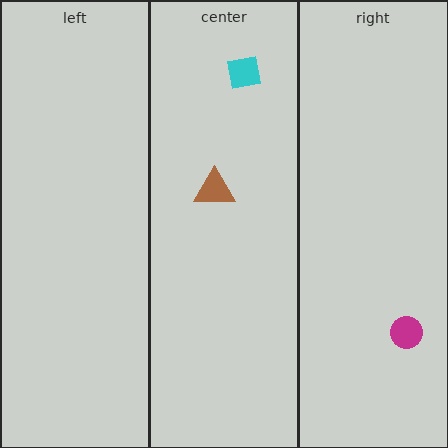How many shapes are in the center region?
2.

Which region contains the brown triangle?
The center region.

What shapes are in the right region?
The magenta circle.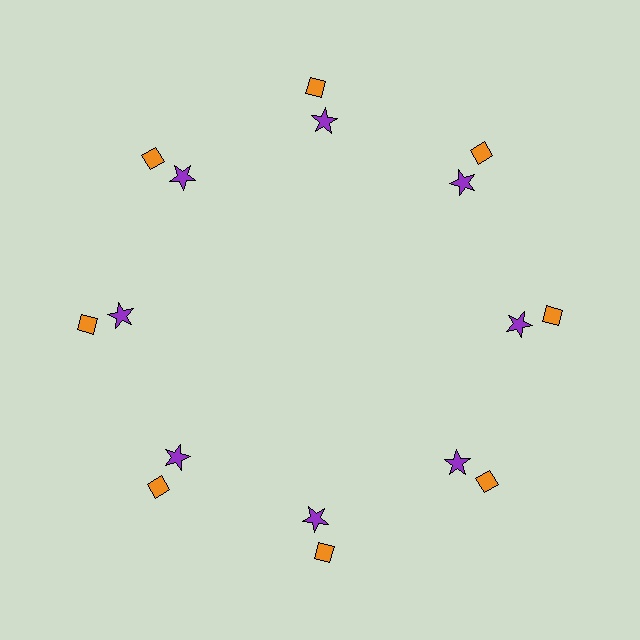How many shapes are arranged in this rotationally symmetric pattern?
There are 16 shapes, arranged in 8 groups of 2.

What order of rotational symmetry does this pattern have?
This pattern has 8-fold rotational symmetry.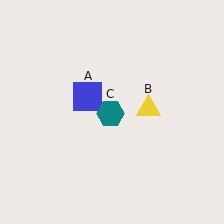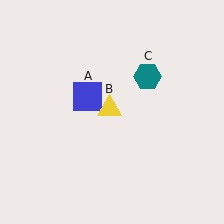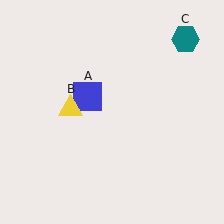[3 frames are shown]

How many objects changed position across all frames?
2 objects changed position: yellow triangle (object B), teal hexagon (object C).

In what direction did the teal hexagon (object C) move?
The teal hexagon (object C) moved up and to the right.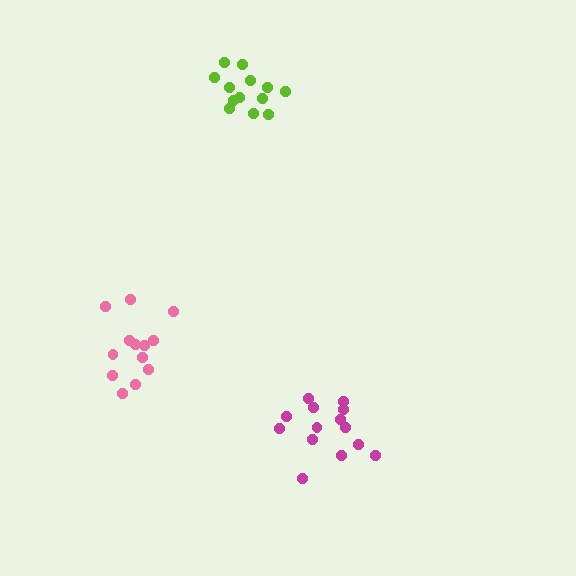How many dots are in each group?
Group 1: 14 dots, Group 2: 13 dots, Group 3: 13 dots (40 total).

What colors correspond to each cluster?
The clusters are colored: magenta, pink, lime.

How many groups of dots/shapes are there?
There are 3 groups.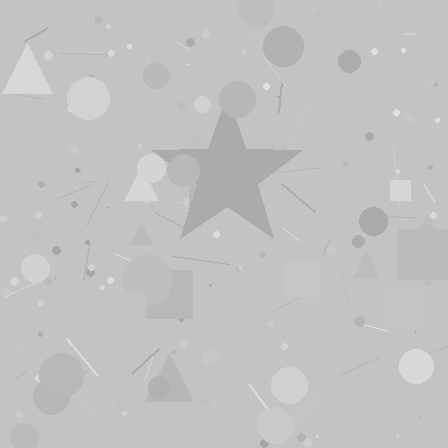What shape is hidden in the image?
A star is hidden in the image.